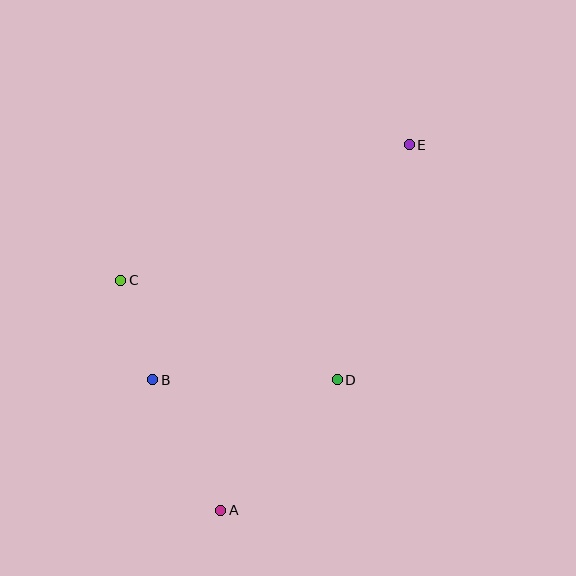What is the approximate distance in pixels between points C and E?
The distance between C and E is approximately 319 pixels.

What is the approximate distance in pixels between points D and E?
The distance between D and E is approximately 246 pixels.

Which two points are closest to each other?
Points B and C are closest to each other.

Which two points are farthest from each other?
Points A and E are farthest from each other.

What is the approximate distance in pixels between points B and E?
The distance between B and E is approximately 348 pixels.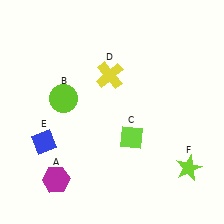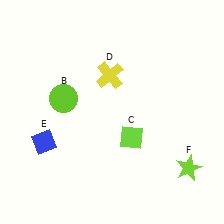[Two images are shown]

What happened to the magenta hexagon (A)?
The magenta hexagon (A) was removed in Image 2. It was in the bottom-left area of Image 1.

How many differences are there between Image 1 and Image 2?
There is 1 difference between the two images.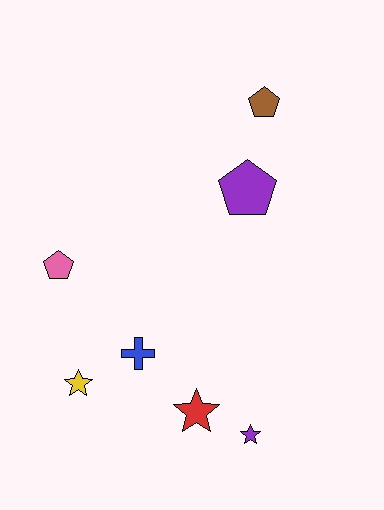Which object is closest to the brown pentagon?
The purple pentagon is closest to the brown pentagon.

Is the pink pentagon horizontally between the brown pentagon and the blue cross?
No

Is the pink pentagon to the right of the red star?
No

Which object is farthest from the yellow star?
The brown pentagon is farthest from the yellow star.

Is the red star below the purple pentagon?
Yes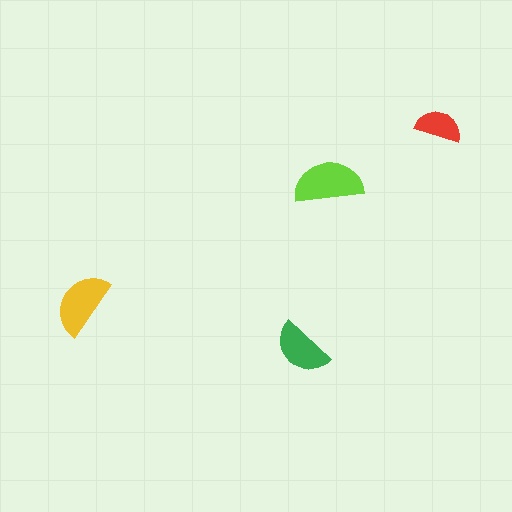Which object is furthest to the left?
The yellow semicircle is leftmost.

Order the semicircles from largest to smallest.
the lime one, the yellow one, the green one, the red one.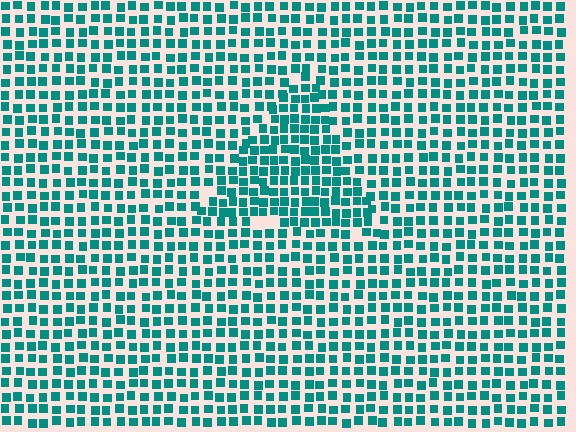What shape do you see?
I see a triangle.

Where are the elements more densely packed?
The elements are more densely packed inside the triangle boundary.